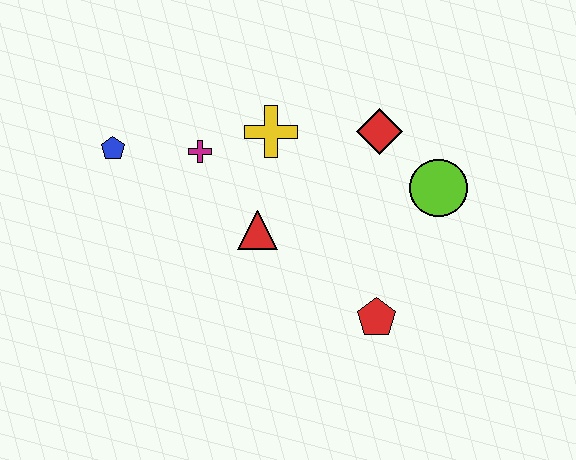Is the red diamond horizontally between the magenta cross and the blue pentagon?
No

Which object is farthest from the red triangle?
The lime circle is farthest from the red triangle.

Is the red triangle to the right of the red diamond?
No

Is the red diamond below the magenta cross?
No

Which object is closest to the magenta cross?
The yellow cross is closest to the magenta cross.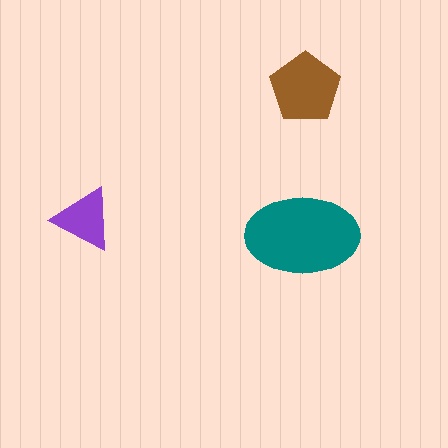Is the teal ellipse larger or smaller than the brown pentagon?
Larger.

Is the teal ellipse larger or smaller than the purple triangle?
Larger.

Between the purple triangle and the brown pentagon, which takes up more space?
The brown pentagon.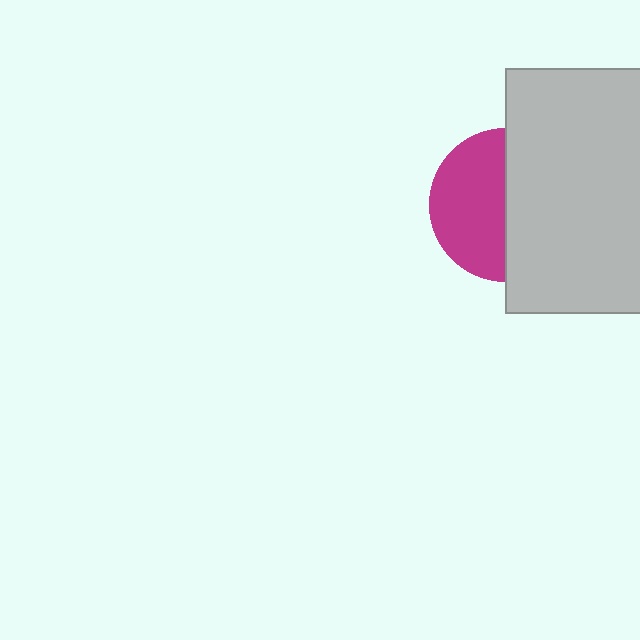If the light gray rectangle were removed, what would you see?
You would see the complete magenta circle.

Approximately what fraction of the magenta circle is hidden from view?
Roughly 50% of the magenta circle is hidden behind the light gray rectangle.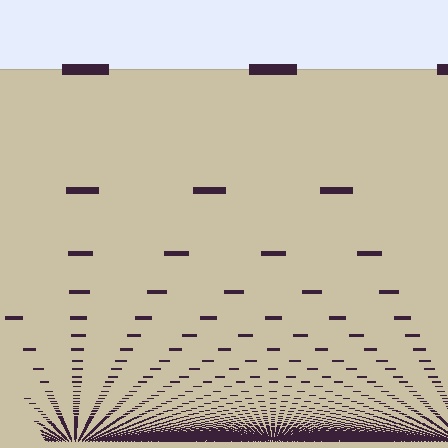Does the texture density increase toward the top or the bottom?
Density increases toward the bottom.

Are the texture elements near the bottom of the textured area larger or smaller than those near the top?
Smaller. The gradient is inverted — elements near the bottom are smaller and denser.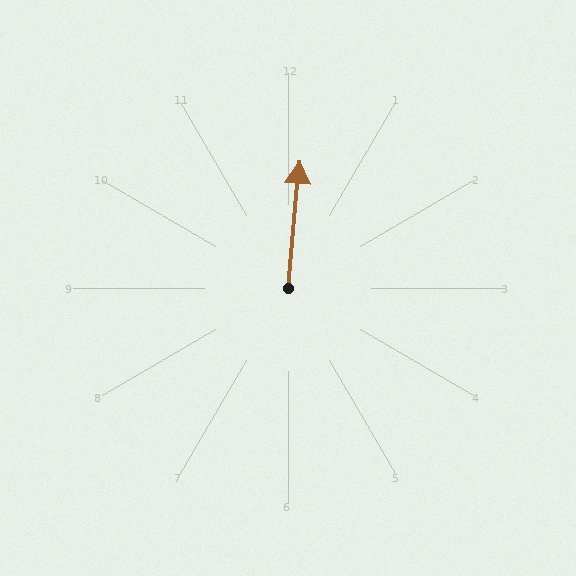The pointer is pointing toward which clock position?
Roughly 12 o'clock.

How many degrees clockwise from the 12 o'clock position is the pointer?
Approximately 5 degrees.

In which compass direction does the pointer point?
North.